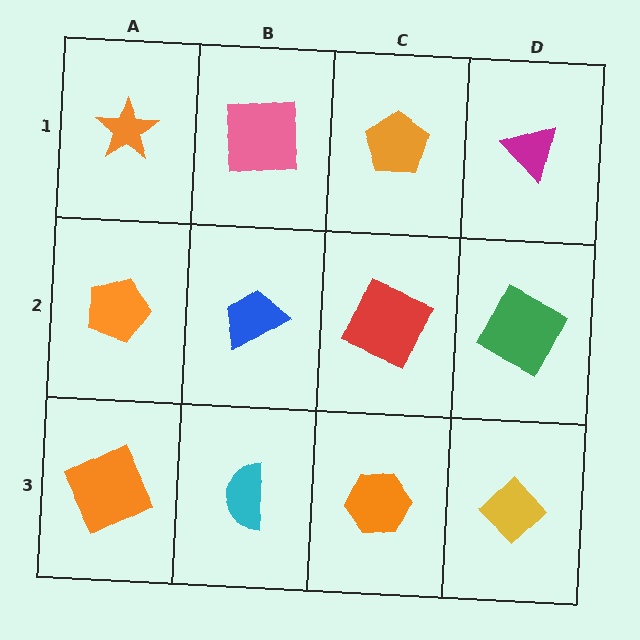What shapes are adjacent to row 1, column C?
A red square (row 2, column C), a pink square (row 1, column B), a magenta triangle (row 1, column D).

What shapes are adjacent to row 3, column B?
A blue trapezoid (row 2, column B), an orange square (row 3, column A), an orange hexagon (row 3, column C).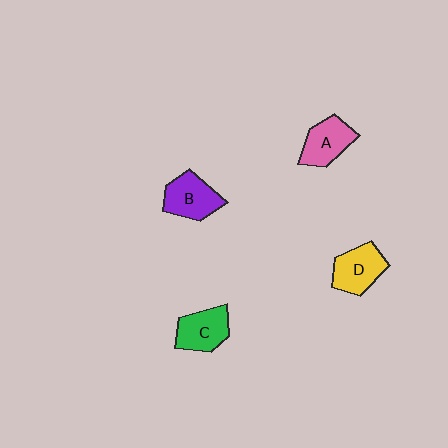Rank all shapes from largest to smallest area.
From largest to smallest: B (purple), D (yellow), C (green), A (pink).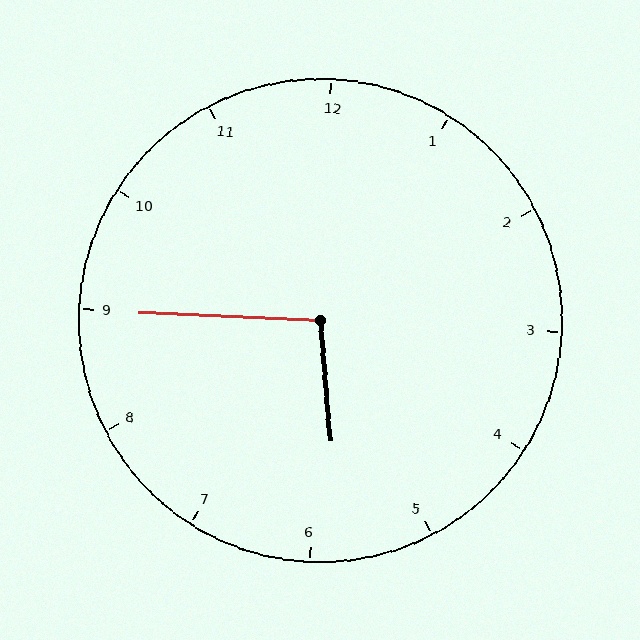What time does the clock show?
5:45.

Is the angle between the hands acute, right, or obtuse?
It is obtuse.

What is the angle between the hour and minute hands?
Approximately 98 degrees.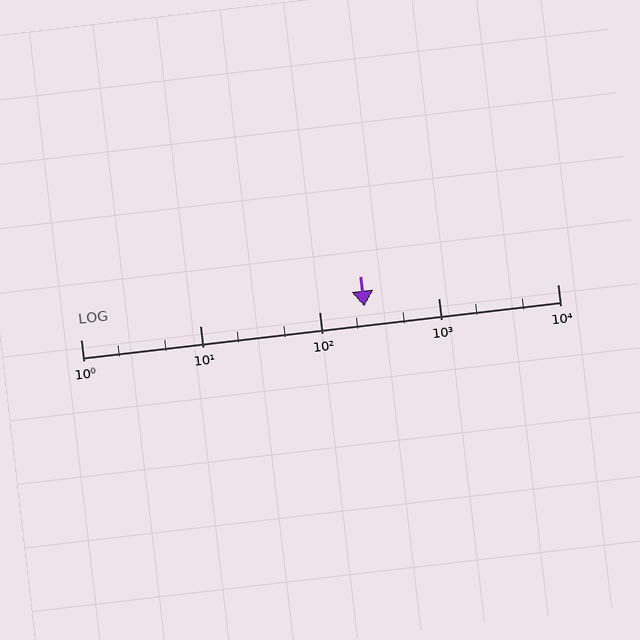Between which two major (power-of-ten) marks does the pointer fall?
The pointer is between 100 and 1000.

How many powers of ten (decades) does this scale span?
The scale spans 4 decades, from 1 to 10000.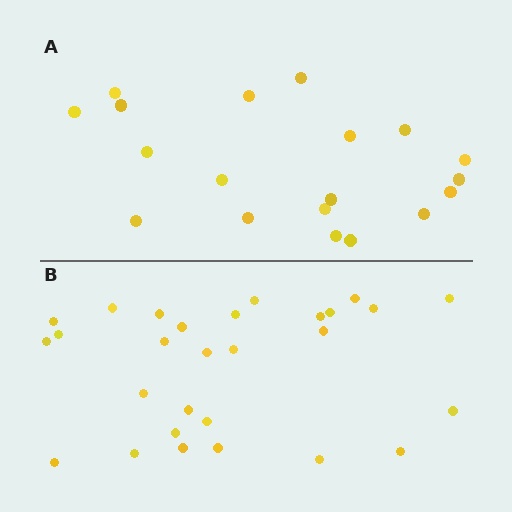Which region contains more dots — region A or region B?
Region B (the bottom region) has more dots.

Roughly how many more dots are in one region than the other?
Region B has roughly 8 or so more dots than region A.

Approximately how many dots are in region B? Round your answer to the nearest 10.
About 30 dots. (The exact count is 28, which rounds to 30.)